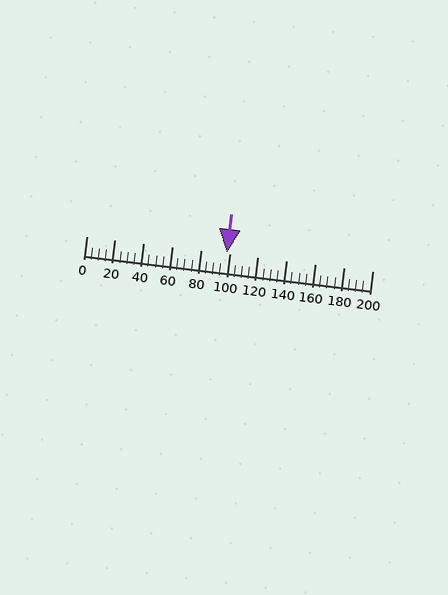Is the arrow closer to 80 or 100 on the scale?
The arrow is closer to 100.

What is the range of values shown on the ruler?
The ruler shows values from 0 to 200.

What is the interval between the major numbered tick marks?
The major tick marks are spaced 20 units apart.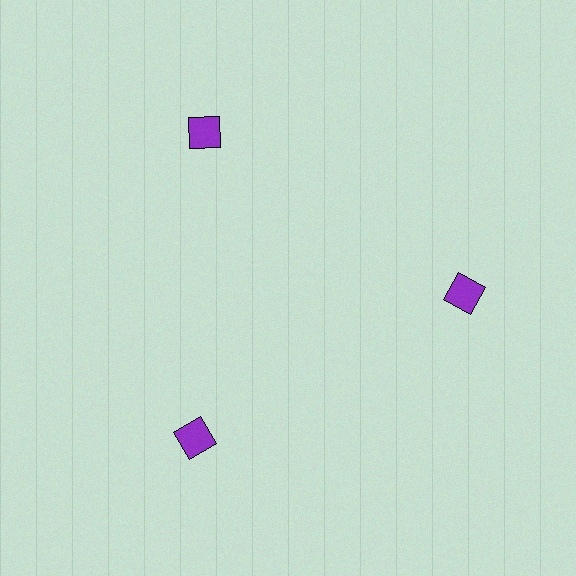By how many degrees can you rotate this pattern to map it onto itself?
The pattern maps onto itself every 120 degrees of rotation.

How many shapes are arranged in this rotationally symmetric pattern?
There are 3 shapes, arranged in 3 groups of 1.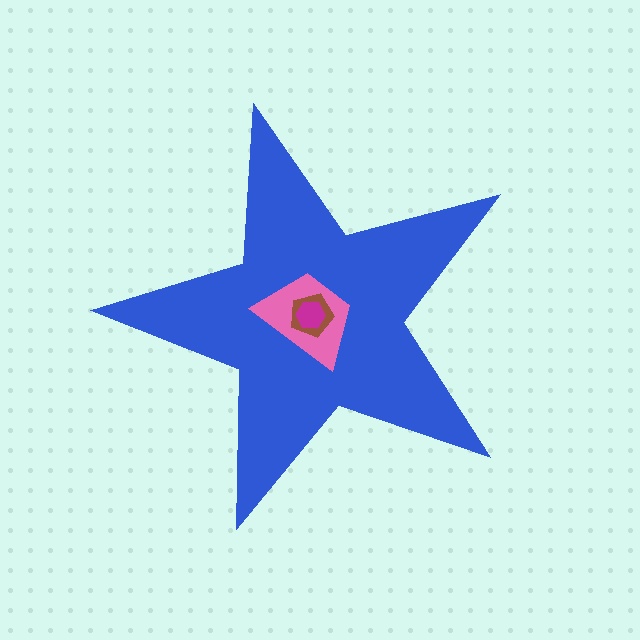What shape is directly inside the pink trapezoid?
The brown pentagon.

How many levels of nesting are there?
4.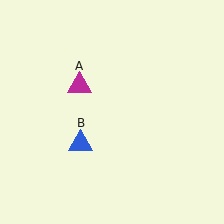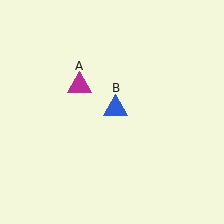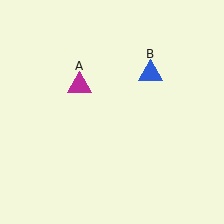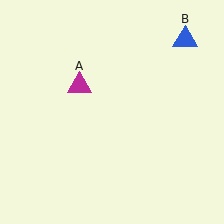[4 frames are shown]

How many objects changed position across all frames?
1 object changed position: blue triangle (object B).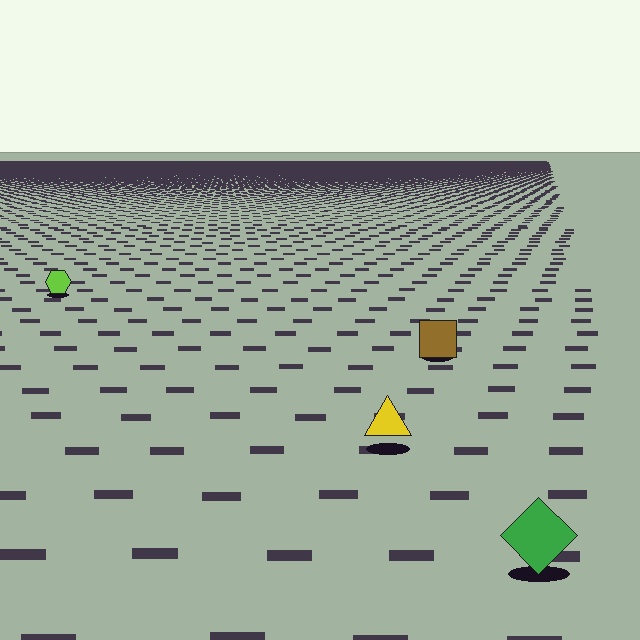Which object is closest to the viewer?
The green diamond is closest. The texture marks near it are larger and more spread out.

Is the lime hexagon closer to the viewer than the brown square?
No. The brown square is closer — you can tell from the texture gradient: the ground texture is coarser near it.